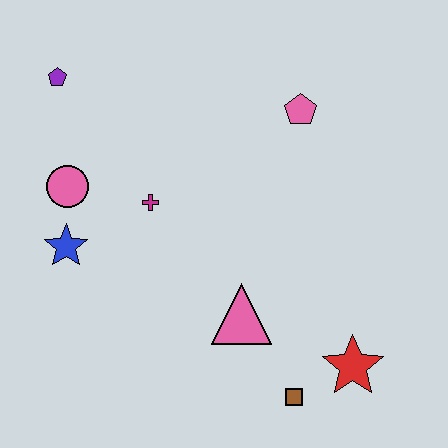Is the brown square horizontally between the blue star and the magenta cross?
No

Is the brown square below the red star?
Yes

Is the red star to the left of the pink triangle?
No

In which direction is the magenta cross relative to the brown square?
The magenta cross is above the brown square.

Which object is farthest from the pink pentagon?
The brown square is farthest from the pink pentagon.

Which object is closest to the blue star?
The pink circle is closest to the blue star.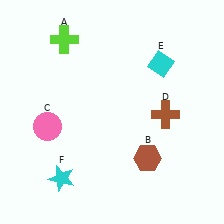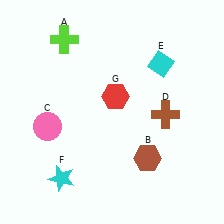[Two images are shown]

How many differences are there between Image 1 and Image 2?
There is 1 difference between the two images.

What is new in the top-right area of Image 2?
A red hexagon (G) was added in the top-right area of Image 2.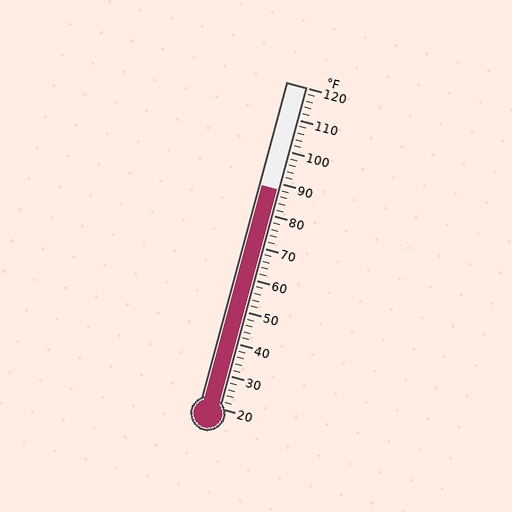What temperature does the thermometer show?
The thermometer shows approximately 88°F.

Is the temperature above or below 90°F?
The temperature is below 90°F.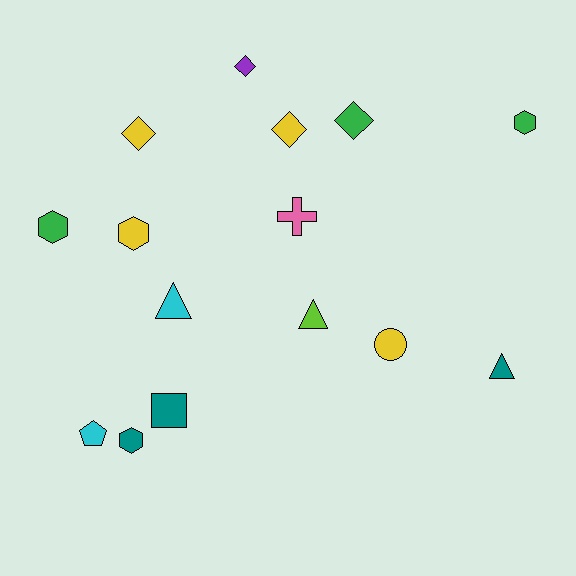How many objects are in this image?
There are 15 objects.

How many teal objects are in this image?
There are 3 teal objects.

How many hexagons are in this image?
There are 4 hexagons.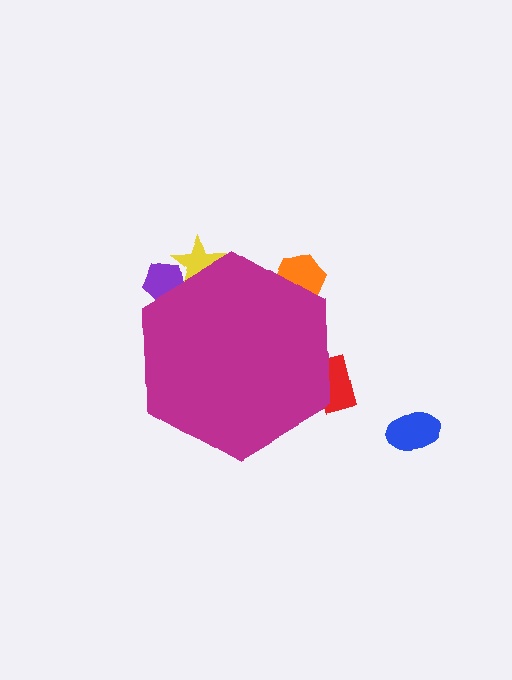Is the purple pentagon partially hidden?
Yes, the purple pentagon is partially hidden behind the magenta hexagon.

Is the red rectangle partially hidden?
Yes, the red rectangle is partially hidden behind the magenta hexagon.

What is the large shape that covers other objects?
A magenta hexagon.